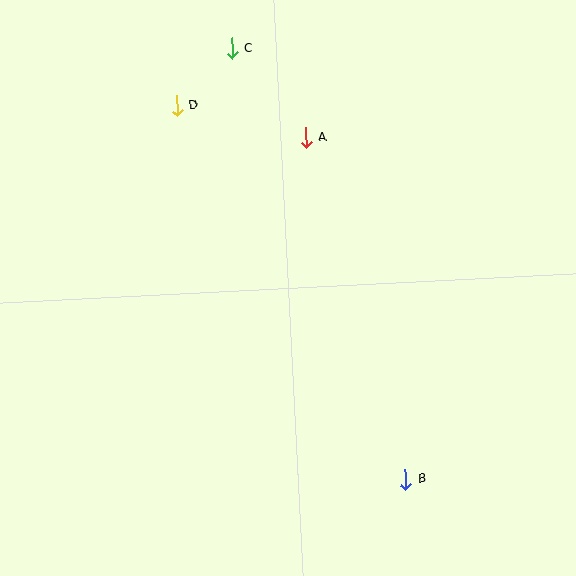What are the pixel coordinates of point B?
Point B is at (406, 480).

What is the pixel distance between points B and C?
The distance between B and C is 465 pixels.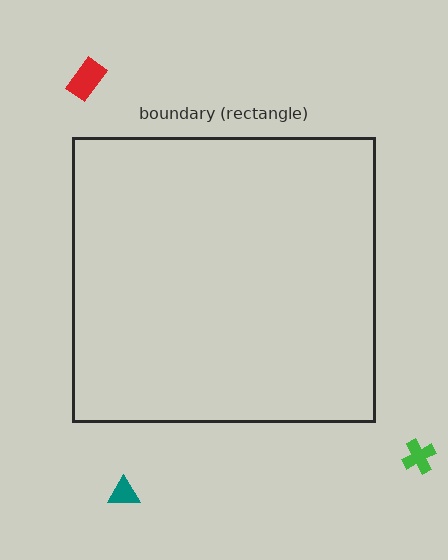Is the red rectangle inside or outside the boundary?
Outside.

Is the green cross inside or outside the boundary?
Outside.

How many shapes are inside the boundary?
0 inside, 3 outside.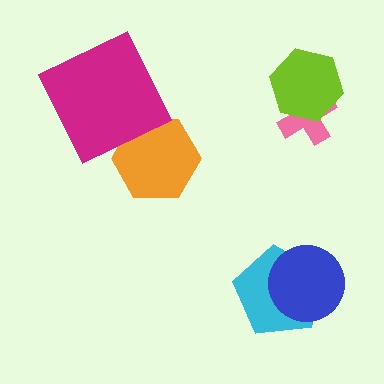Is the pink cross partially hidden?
Yes, it is partially covered by another shape.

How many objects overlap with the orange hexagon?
1 object overlaps with the orange hexagon.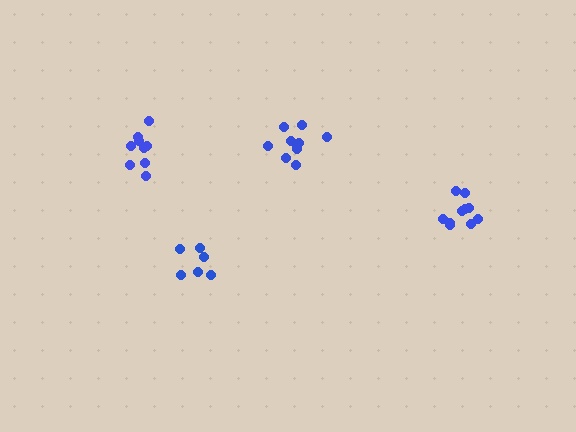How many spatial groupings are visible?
There are 4 spatial groupings.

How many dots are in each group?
Group 1: 10 dots, Group 2: 6 dots, Group 3: 10 dots, Group 4: 9 dots (35 total).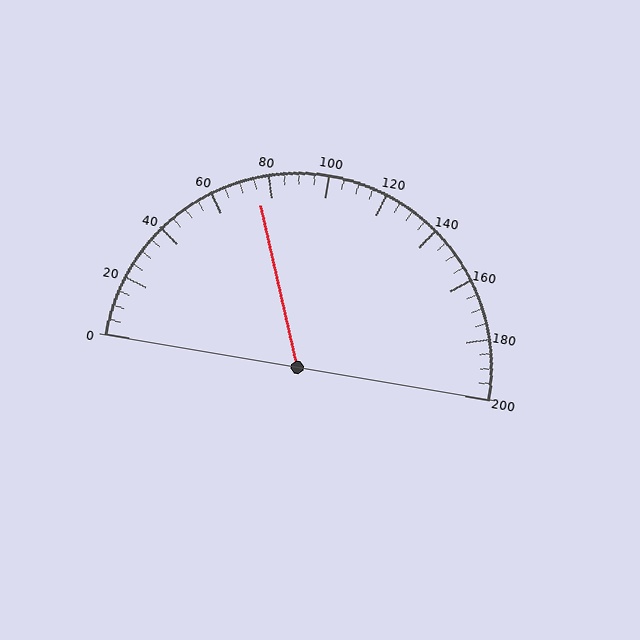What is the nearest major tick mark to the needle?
The nearest major tick mark is 80.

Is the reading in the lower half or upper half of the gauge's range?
The reading is in the lower half of the range (0 to 200).